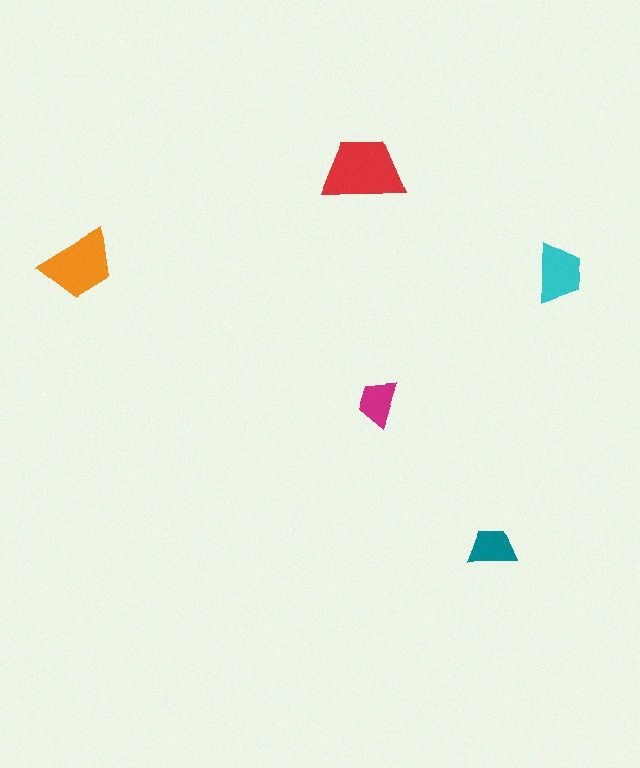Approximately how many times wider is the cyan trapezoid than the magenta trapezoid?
About 1.5 times wider.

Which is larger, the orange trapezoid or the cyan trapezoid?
The orange one.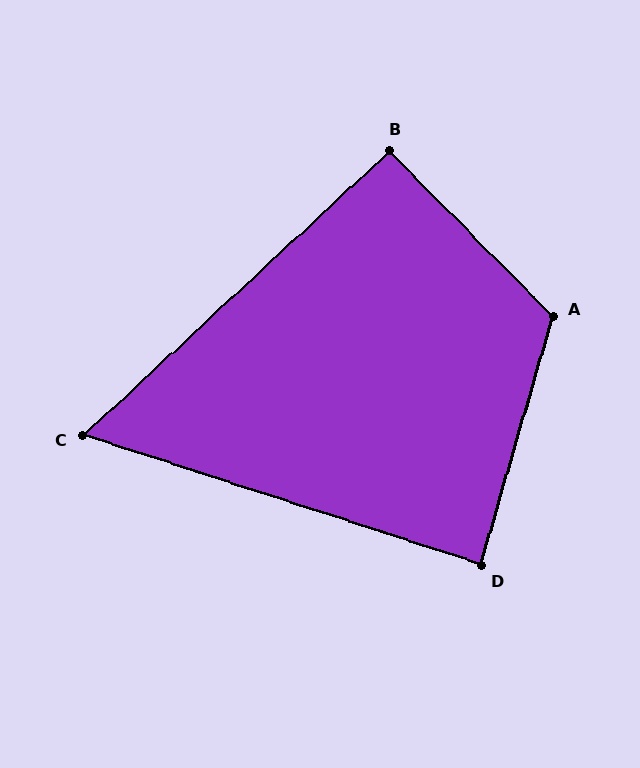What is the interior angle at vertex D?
Approximately 88 degrees (approximately right).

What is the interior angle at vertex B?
Approximately 92 degrees (approximately right).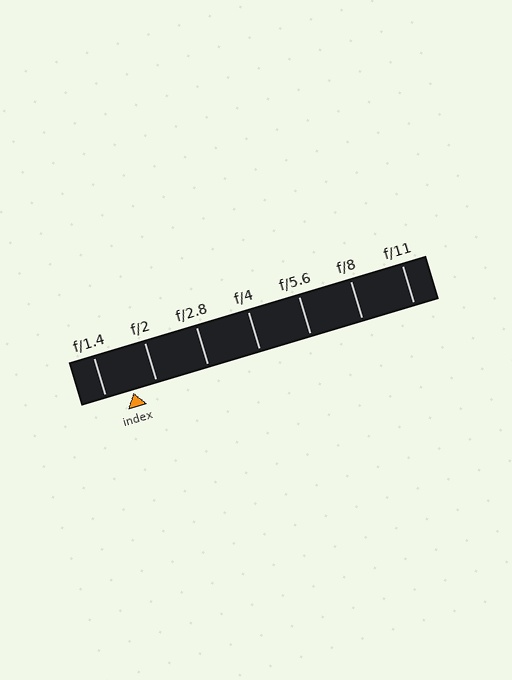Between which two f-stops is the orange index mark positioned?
The index mark is between f/1.4 and f/2.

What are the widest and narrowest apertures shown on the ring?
The widest aperture shown is f/1.4 and the narrowest is f/11.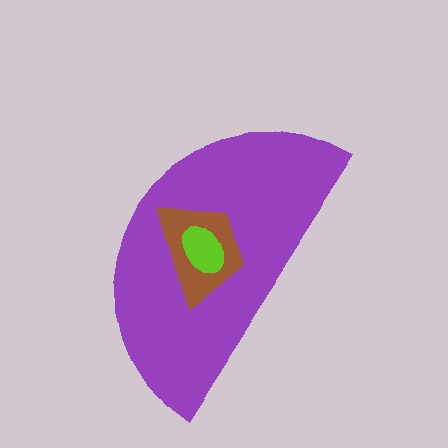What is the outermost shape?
The purple semicircle.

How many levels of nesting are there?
3.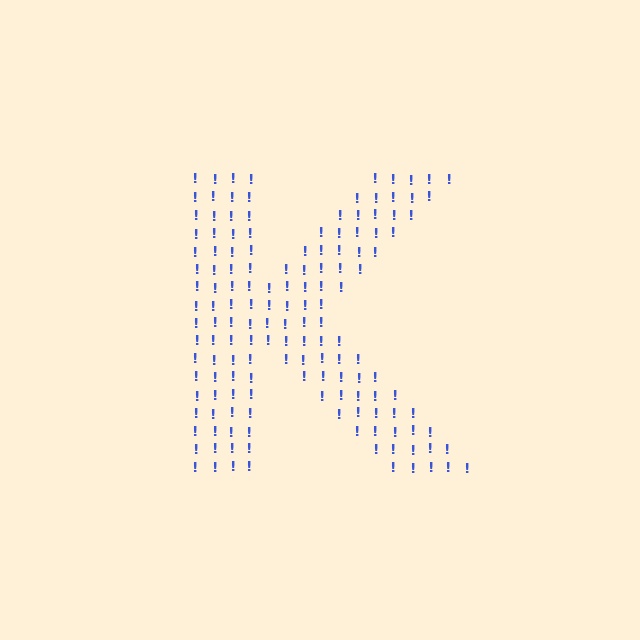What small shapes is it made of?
It is made of small exclamation marks.